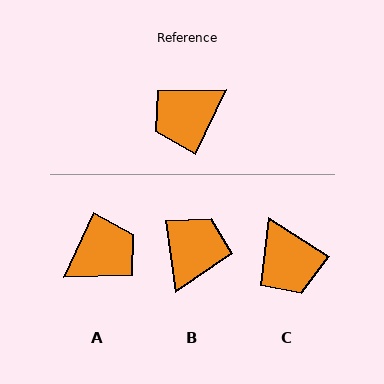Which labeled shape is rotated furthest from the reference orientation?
A, about 179 degrees away.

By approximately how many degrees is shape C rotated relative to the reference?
Approximately 83 degrees counter-clockwise.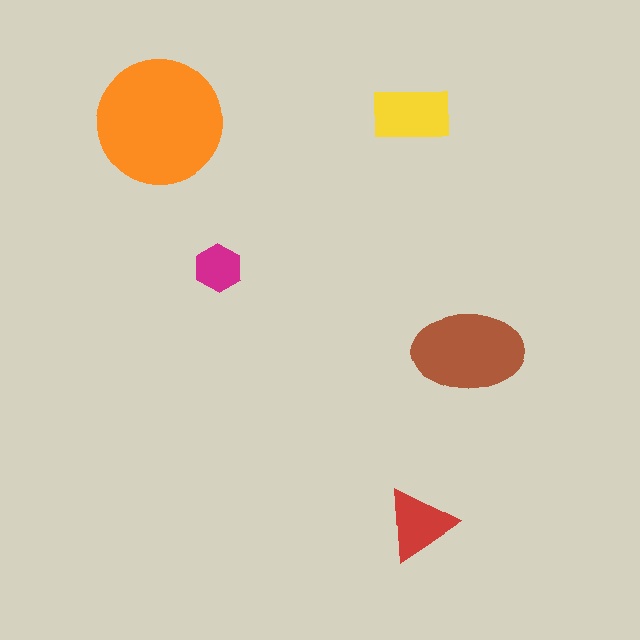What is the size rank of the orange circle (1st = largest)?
1st.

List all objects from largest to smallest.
The orange circle, the brown ellipse, the yellow rectangle, the red triangle, the magenta hexagon.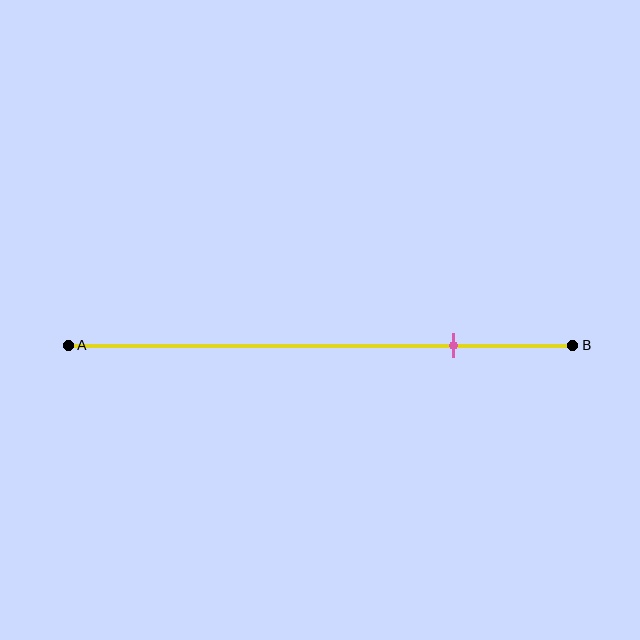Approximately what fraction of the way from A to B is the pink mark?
The pink mark is approximately 75% of the way from A to B.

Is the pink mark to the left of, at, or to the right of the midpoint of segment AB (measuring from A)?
The pink mark is to the right of the midpoint of segment AB.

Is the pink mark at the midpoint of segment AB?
No, the mark is at about 75% from A, not at the 50% midpoint.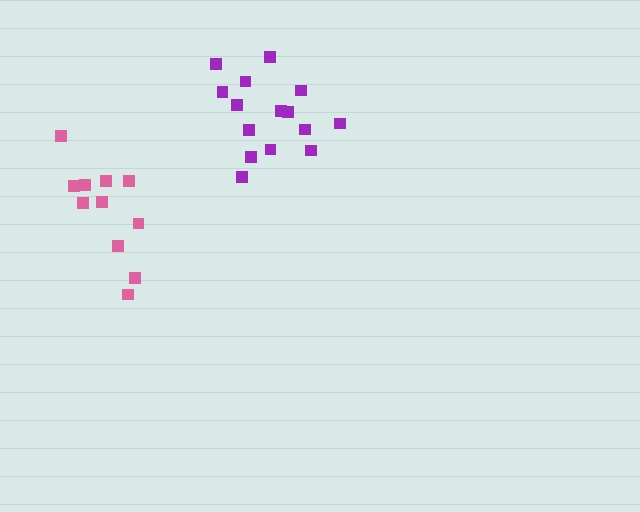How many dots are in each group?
Group 1: 15 dots, Group 2: 11 dots (26 total).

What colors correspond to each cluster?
The clusters are colored: purple, pink.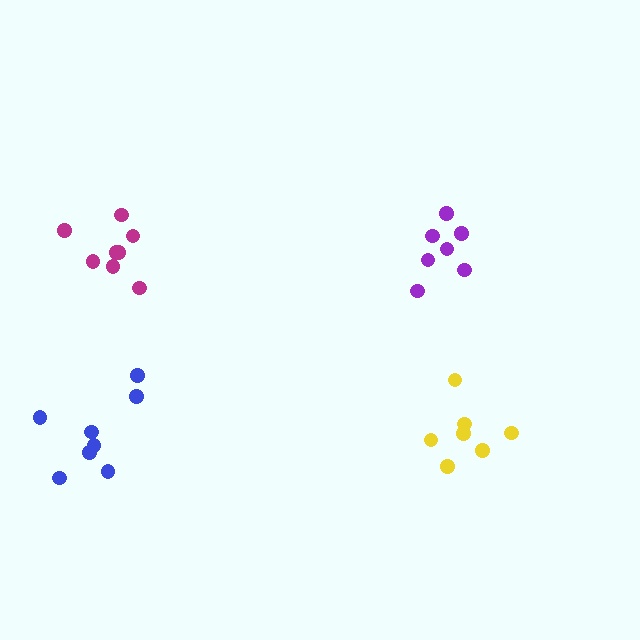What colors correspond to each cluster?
The clusters are colored: blue, yellow, purple, magenta.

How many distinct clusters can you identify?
There are 4 distinct clusters.